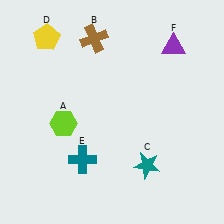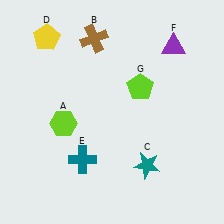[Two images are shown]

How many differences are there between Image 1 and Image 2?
There is 1 difference between the two images.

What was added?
A lime pentagon (G) was added in Image 2.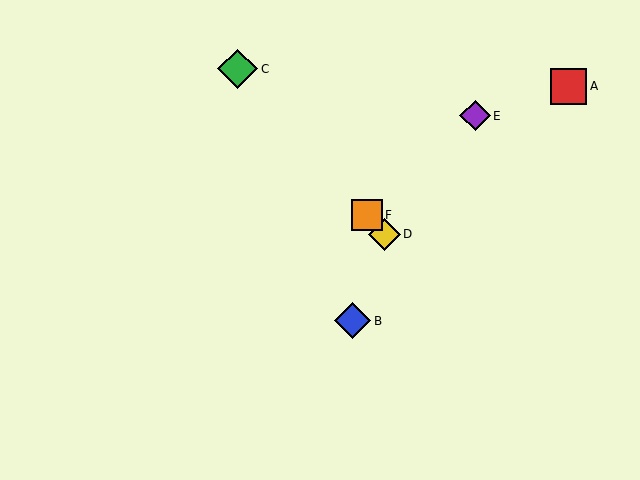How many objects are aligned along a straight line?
3 objects (C, D, F) are aligned along a straight line.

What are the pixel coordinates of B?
Object B is at (352, 321).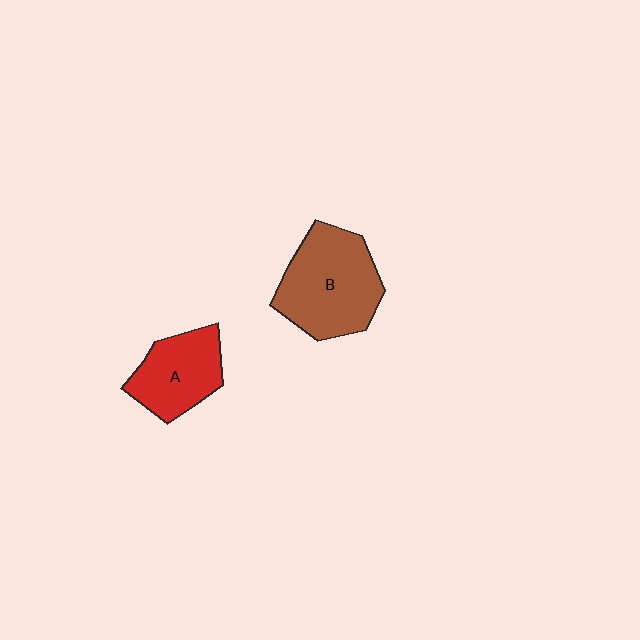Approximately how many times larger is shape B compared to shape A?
Approximately 1.5 times.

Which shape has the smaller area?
Shape A (red).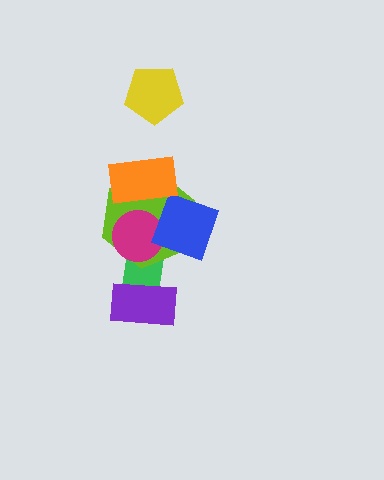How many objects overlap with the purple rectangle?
1 object overlaps with the purple rectangle.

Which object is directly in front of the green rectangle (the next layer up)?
The lime hexagon is directly in front of the green rectangle.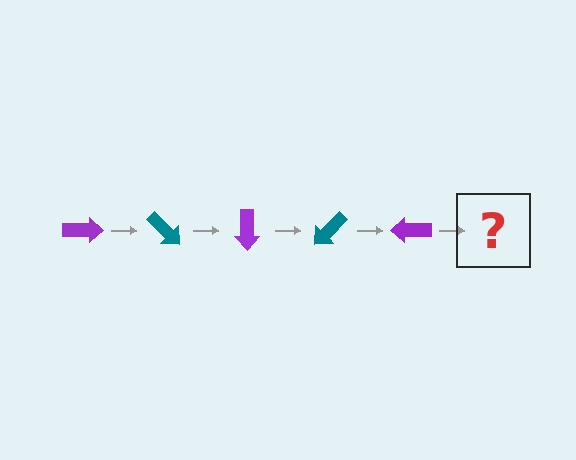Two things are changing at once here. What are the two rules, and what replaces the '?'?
The two rules are that it rotates 45 degrees each step and the color cycles through purple and teal. The '?' should be a teal arrow, rotated 225 degrees from the start.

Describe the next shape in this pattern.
It should be a teal arrow, rotated 225 degrees from the start.